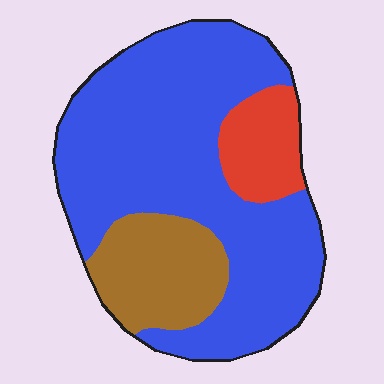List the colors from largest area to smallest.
From largest to smallest: blue, brown, red.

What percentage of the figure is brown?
Brown takes up about one fifth (1/5) of the figure.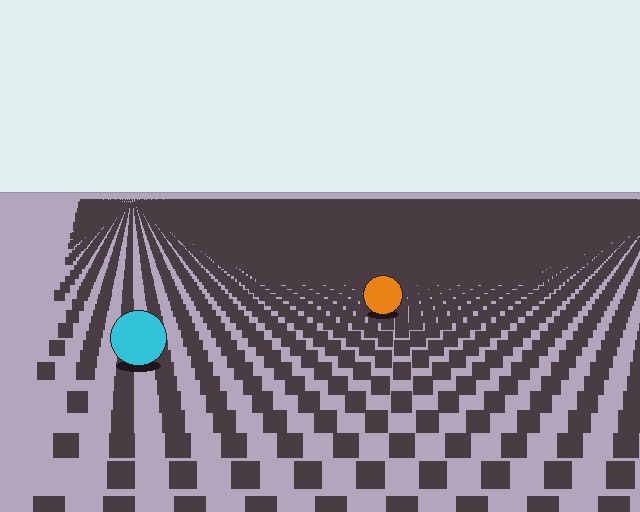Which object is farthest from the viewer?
The orange circle is farthest from the viewer. It appears smaller and the ground texture around it is denser.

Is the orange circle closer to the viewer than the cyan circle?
No. The cyan circle is closer — you can tell from the texture gradient: the ground texture is coarser near it.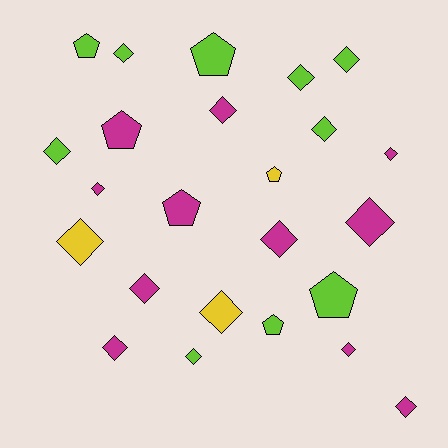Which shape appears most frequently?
Diamond, with 17 objects.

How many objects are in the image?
There are 24 objects.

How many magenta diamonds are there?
There are 9 magenta diamonds.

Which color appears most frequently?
Magenta, with 11 objects.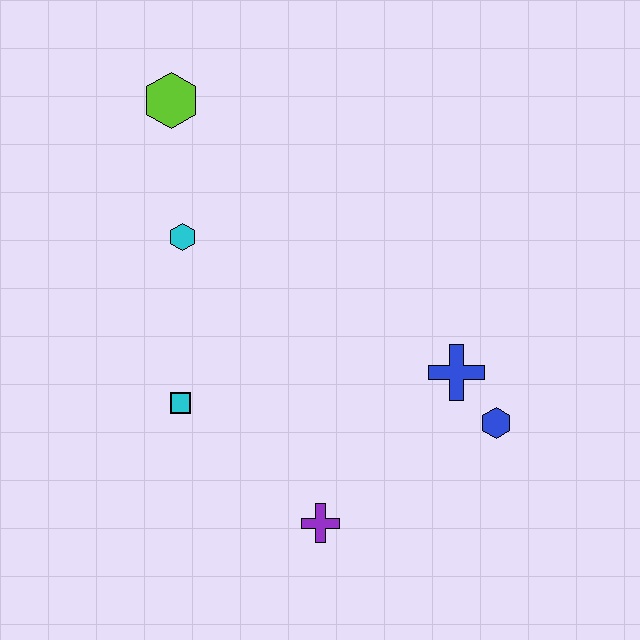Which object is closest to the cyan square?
The cyan hexagon is closest to the cyan square.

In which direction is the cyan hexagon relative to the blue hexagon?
The cyan hexagon is to the left of the blue hexagon.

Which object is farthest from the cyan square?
The blue hexagon is farthest from the cyan square.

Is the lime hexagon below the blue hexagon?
No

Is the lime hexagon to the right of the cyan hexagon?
No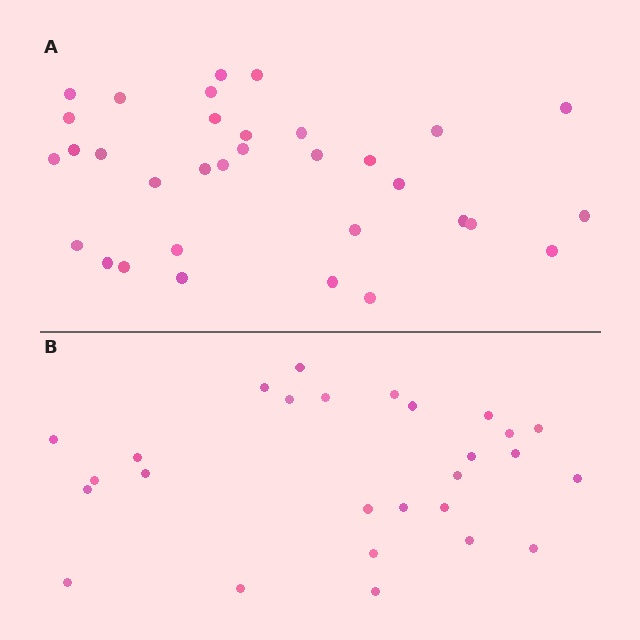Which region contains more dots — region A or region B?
Region A (the top region) has more dots.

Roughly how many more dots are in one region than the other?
Region A has about 6 more dots than region B.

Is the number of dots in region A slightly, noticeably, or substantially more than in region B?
Region A has only slightly more — the two regions are fairly close. The ratio is roughly 1.2 to 1.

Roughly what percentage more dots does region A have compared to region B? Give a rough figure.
About 20% more.